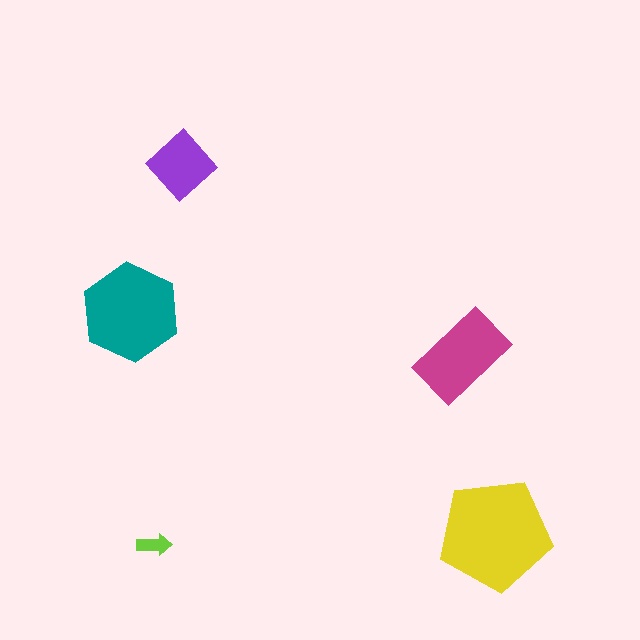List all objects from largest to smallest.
The yellow pentagon, the teal hexagon, the magenta rectangle, the purple diamond, the lime arrow.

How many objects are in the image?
There are 5 objects in the image.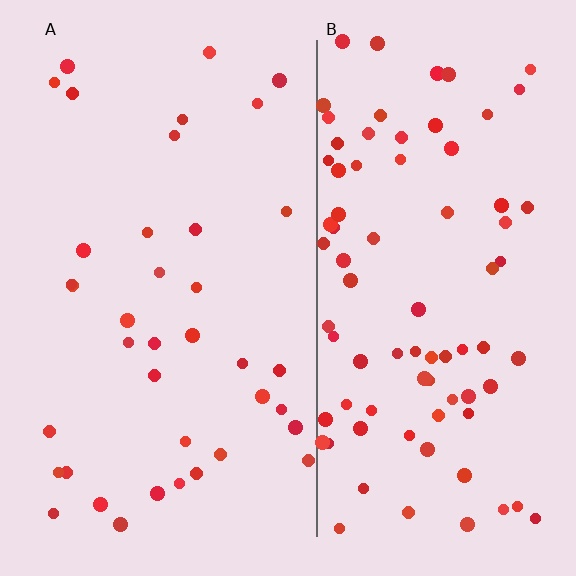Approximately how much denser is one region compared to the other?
Approximately 2.2× — region B over region A.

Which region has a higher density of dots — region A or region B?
B (the right).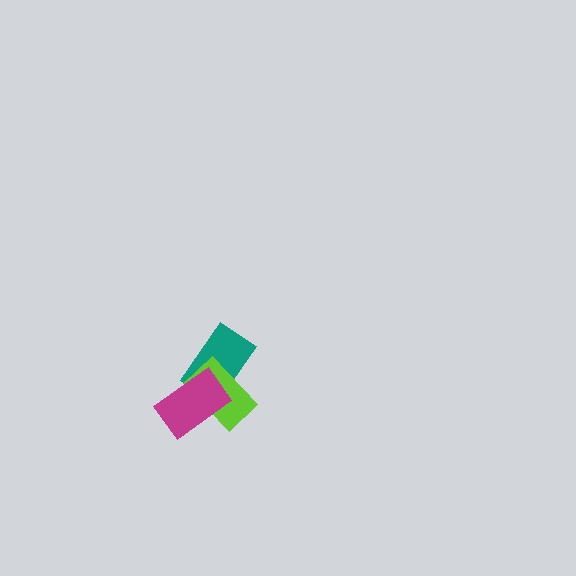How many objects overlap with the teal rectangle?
2 objects overlap with the teal rectangle.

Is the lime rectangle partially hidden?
Yes, it is partially covered by another shape.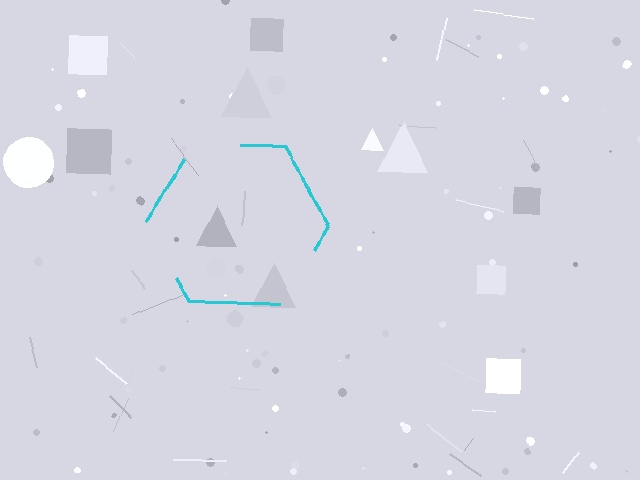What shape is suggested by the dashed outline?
The dashed outline suggests a hexagon.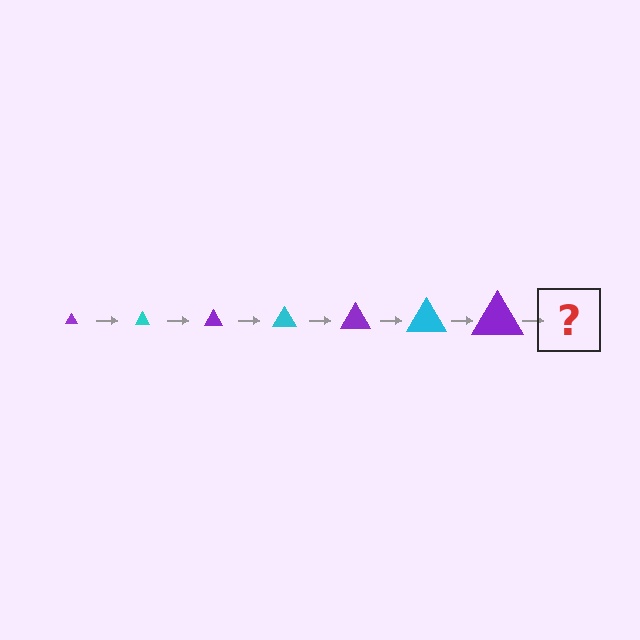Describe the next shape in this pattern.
It should be a cyan triangle, larger than the previous one.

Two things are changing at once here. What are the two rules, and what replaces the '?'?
The two rules are that the triangle grows larger each step and the color cycles through purple and cyan. The '?' should be a cyan triangle, larger than the previous one.